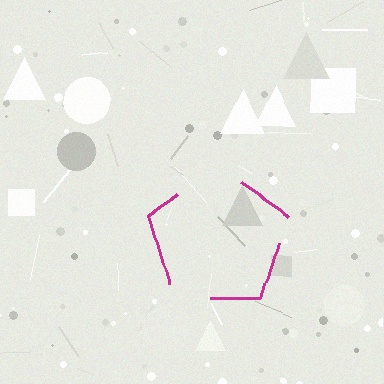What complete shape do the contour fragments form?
The contour fragments form a pentagon.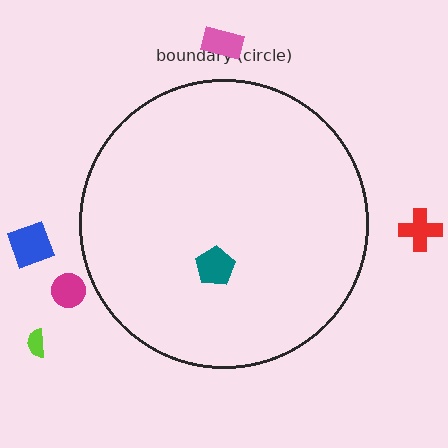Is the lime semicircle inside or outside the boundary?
Outside.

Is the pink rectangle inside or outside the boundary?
Outside.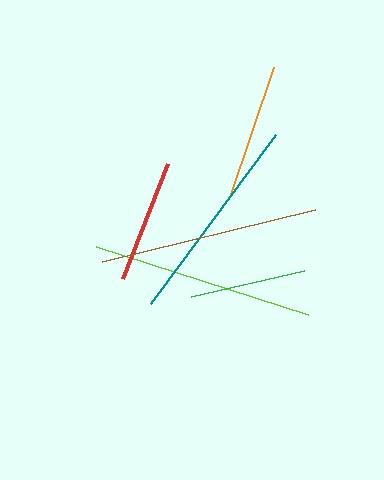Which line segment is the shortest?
The green line is the shortest at approximately 115 pixels.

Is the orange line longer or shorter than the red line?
The orange line is longer than the red line.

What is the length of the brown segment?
The brown segment is approximately 220 pixels long.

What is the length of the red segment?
The red segment is approximately 124 pixels long.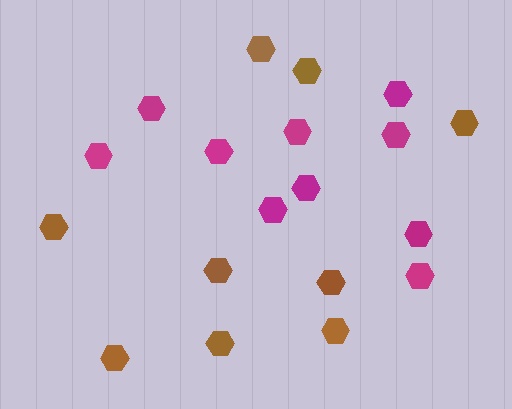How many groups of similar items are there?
There are 2 groups: one group of magenta hexagons (10) and one group of brown hexagons (9).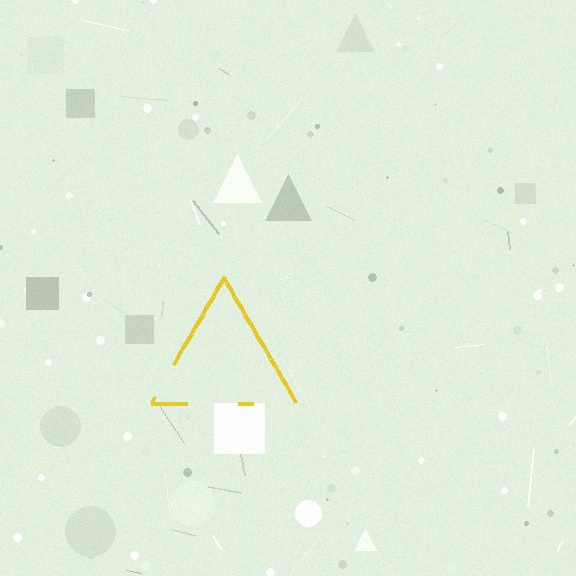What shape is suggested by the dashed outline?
The dashed outline suggests a triangle.